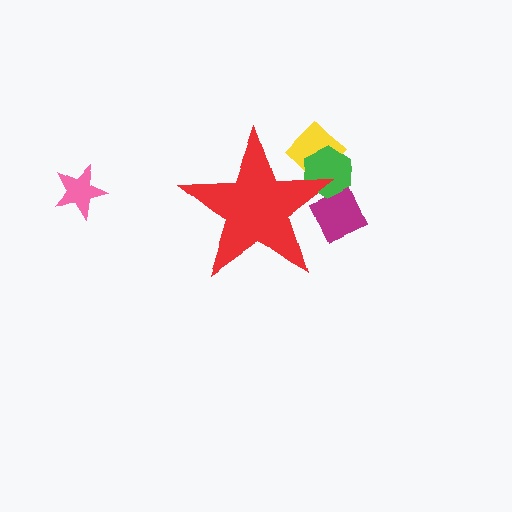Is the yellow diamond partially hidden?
Yes, the yellow diamond is partially hidden behind the red star.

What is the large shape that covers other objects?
A red star.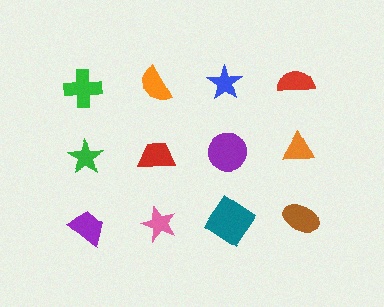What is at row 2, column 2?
A red trapezoid.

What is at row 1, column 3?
A blue star.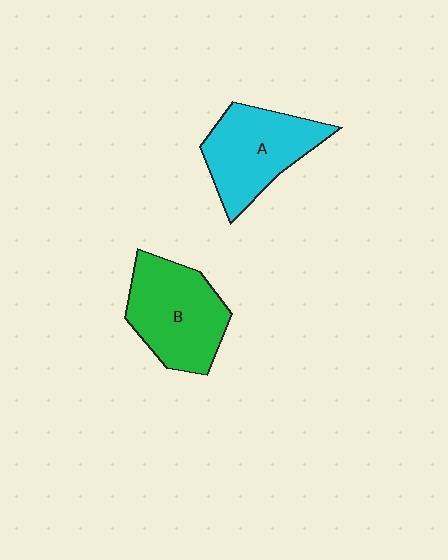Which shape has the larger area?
Shape B (green).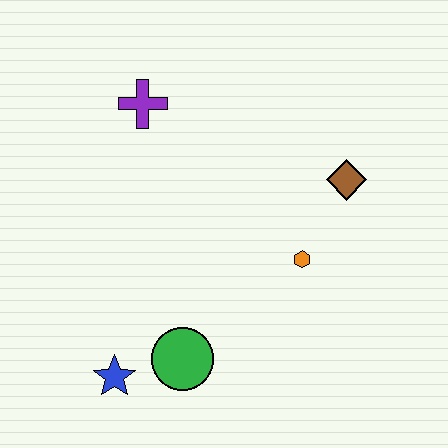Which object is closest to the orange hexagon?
The brown diamond is closest to the orange hexagon.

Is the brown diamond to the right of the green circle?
Yes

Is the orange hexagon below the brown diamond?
Yes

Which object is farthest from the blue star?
The brown diamond is farthest from the blue star.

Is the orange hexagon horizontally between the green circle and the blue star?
No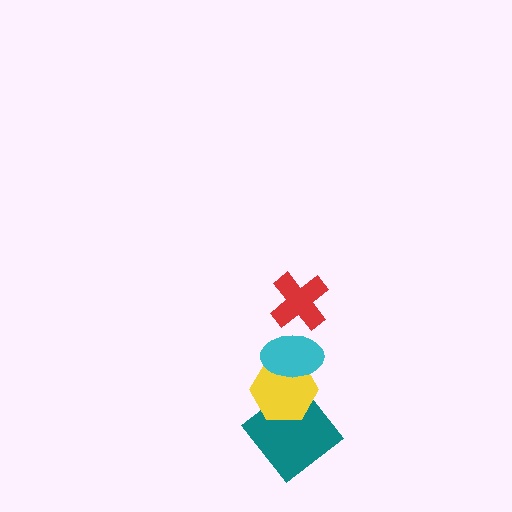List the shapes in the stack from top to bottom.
From top to bottom: the red cross, the cyan ellipse, the yellow hexagon, the teal diamond.